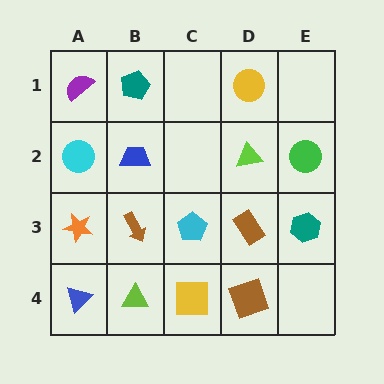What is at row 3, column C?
A cyan pentagon.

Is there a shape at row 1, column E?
No, that cell is empty.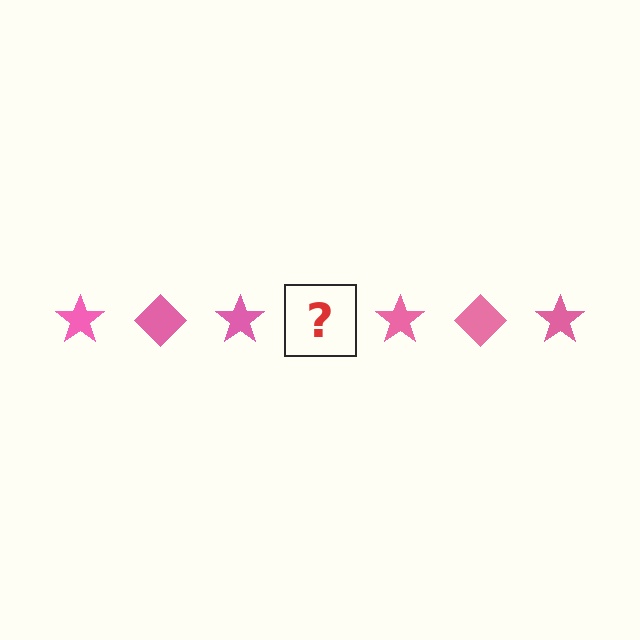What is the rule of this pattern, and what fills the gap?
The rule is that the pattern cycles through star, diamond shapes in pink. The gap should be filled with a pink diamond.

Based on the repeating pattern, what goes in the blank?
The blank should be a pink diamond.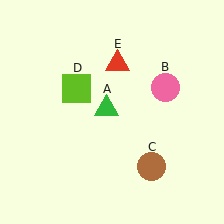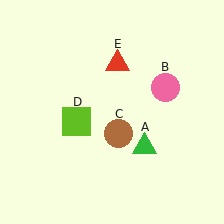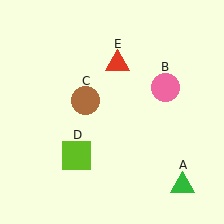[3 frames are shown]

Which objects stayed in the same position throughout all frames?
Pink circle (object B) and red triangle (object E) remained stationary.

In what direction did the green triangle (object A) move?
The green triangle (object A) moved down and to the right.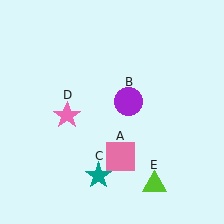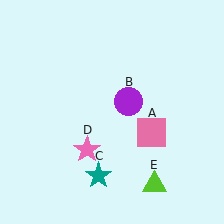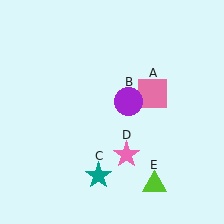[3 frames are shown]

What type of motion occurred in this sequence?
The pink square (object A), pink star (object D) rotated counterclockwise around the center of the scene.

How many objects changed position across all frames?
2 objects changed position: pink square (object A), pink star (object D).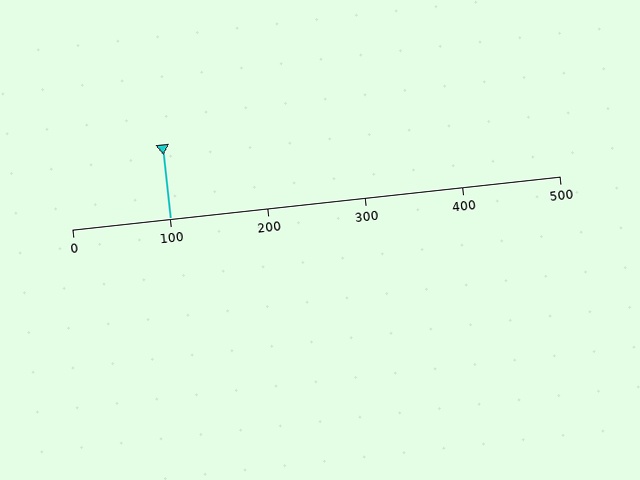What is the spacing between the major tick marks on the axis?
The major ticks are spaced 100 apart.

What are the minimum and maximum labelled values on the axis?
The axis runs from 0 to 500.